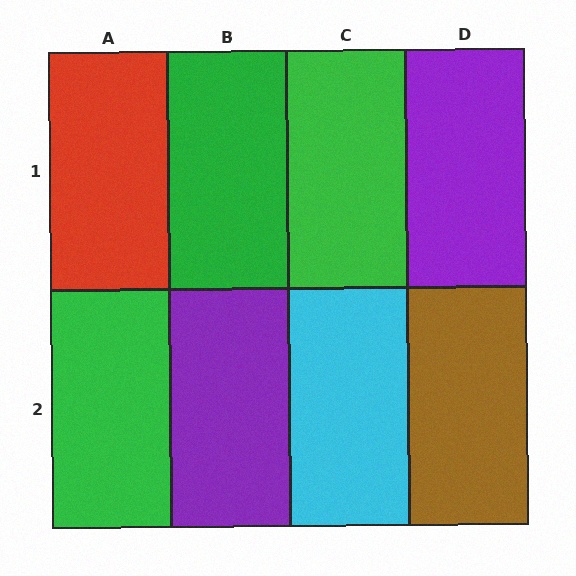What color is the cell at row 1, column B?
Green.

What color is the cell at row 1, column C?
Green.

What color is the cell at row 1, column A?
Red.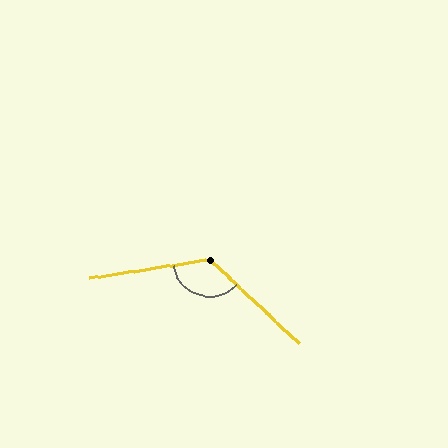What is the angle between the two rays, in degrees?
Approximately 128 degrees.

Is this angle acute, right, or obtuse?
It is obtuse.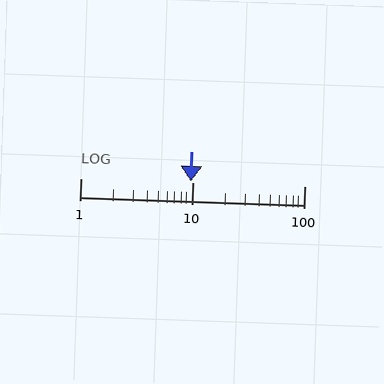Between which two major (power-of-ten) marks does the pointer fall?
The pointer is between 1 and 10.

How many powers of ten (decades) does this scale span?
The scale spans 2 decades, from 1 to 100.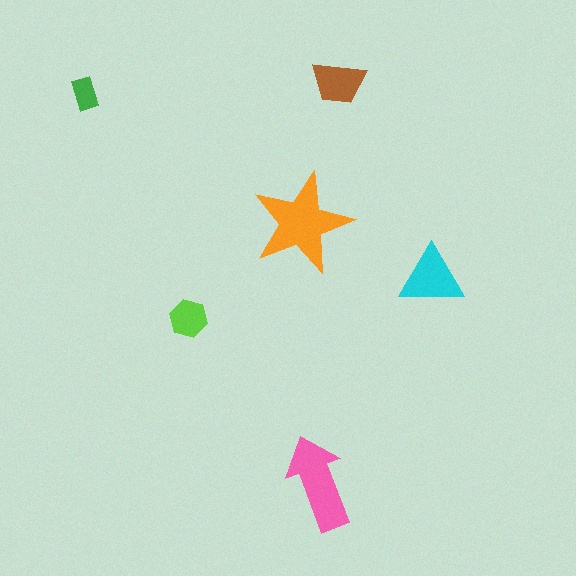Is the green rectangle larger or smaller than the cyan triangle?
Smaller.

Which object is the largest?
The orange star.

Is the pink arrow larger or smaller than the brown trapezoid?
Larger.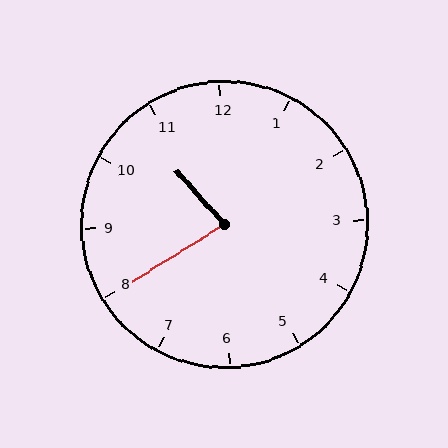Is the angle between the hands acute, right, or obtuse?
It is acute.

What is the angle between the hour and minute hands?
Approximately 80 degrees.